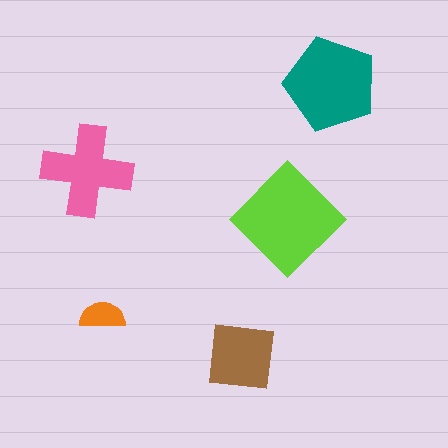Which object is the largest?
The lime diamond.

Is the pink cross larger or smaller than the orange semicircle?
Larger.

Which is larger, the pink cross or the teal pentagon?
The teal pentagon.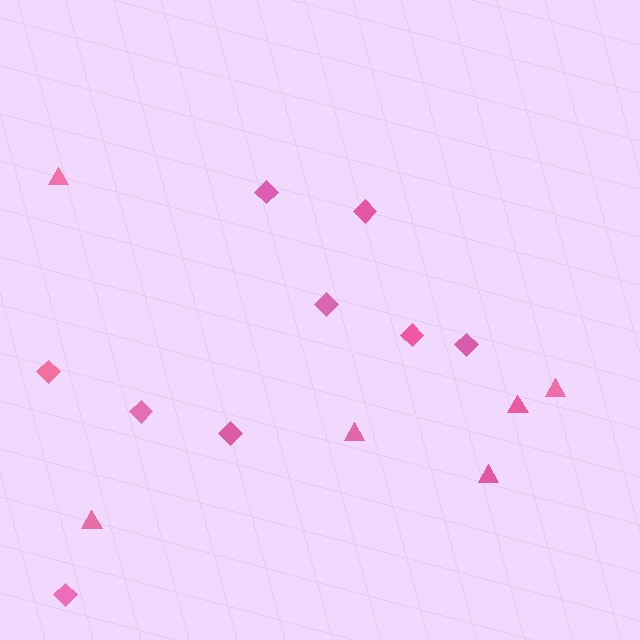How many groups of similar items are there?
There are 2 groups: one group of triangles (6) and one group of diamonds (9).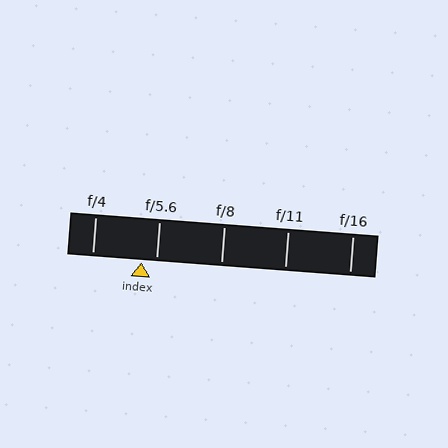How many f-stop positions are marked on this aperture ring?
There are 5 f-stop positions marked.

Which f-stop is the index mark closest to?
The index mark is closest to f/5.6.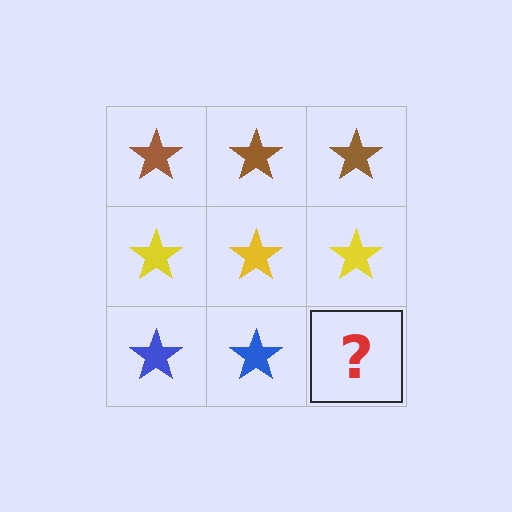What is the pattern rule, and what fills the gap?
The rule is that each row has a consistent color. The gap should be filled with a blue star.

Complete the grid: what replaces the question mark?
The question mark should be replaced with a blue star.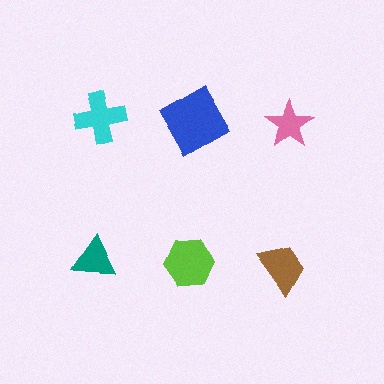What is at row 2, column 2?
A lime hexagon.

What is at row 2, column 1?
A teal triangle.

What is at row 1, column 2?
A blue diamond.